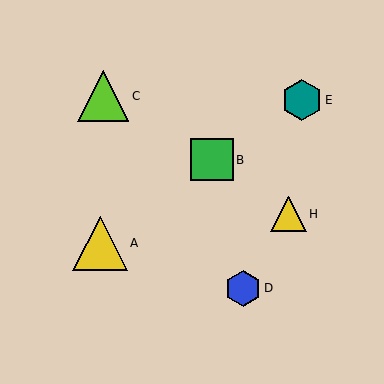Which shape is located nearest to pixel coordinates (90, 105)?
The lime triangle (labeled C) at (103, 96) is nearest to that location.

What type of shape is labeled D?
Shape D is a blue hexagon.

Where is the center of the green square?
The center of the green square is at (212, 160).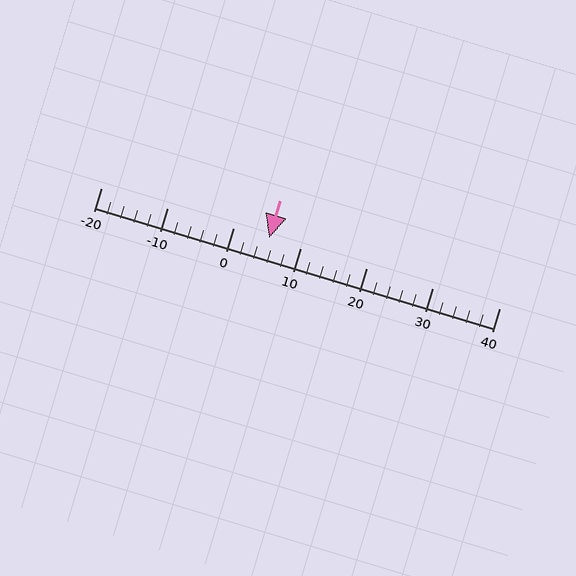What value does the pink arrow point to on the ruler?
The pink arrow points to approximately 5.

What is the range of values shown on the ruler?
The ruler shows values from -20 to 40.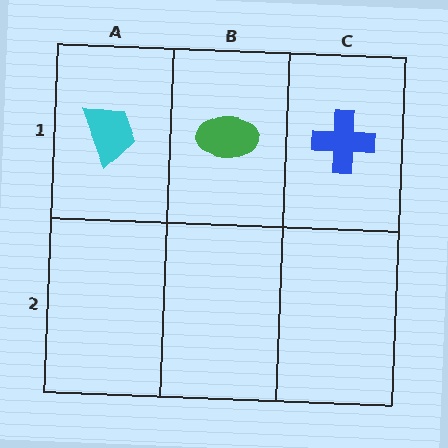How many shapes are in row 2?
0 shapes.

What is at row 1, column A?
A cyan trapezoid.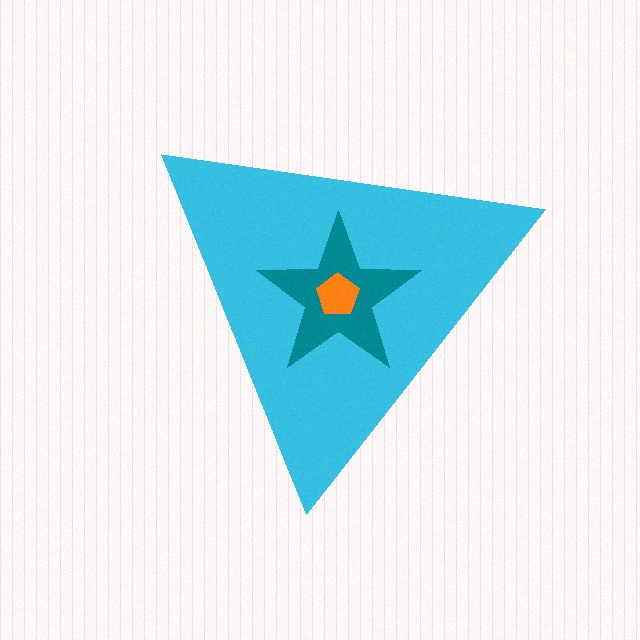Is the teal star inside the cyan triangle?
Yes.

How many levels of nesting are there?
3.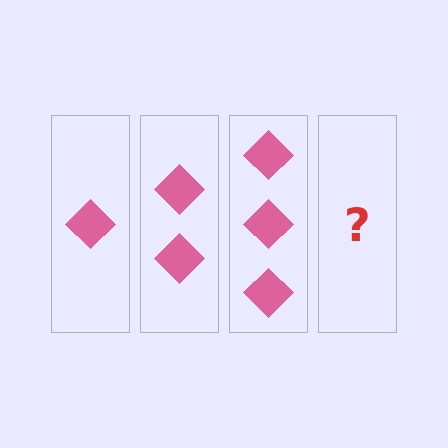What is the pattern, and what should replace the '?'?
The pattern is that each step adds one more diamond. The '?' should be 4 diamonds.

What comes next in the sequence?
The next element should be 4 diamonds.